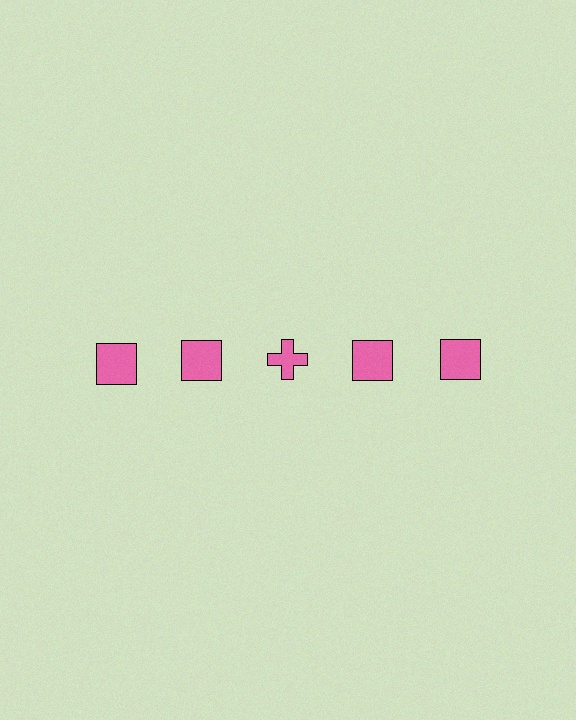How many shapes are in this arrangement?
There are 5 shapes arranged in a grid pattern.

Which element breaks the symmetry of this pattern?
The pink cross in the top row, center column breaks the symmetry. All other shapes are pink squares.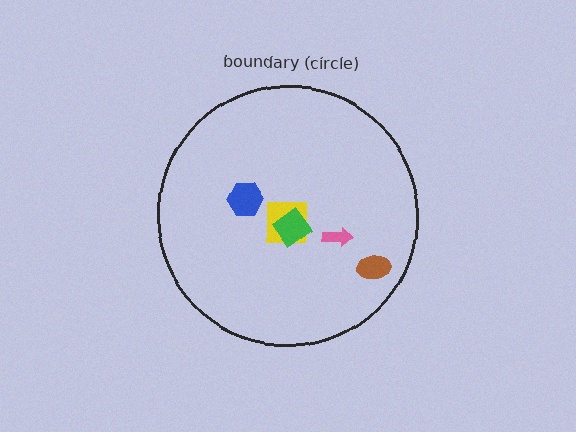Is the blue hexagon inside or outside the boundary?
Inside.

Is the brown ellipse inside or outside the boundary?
Inside.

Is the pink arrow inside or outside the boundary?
Inside.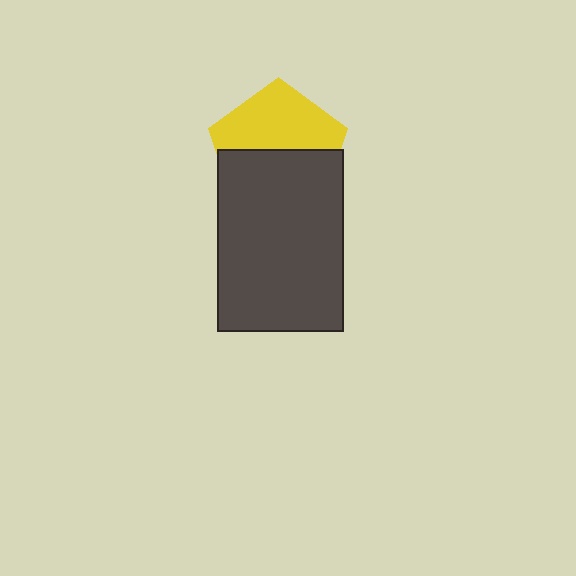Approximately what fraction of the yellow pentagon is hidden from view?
Roughly 50% of the yellow pentagon is hidden behind the dark gray rectangle.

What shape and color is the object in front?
The object in front is a dark gray rectangle.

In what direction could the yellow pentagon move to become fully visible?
The yellow pentagon could move up. That would shift it out from behind the dark gray rectangle entirely.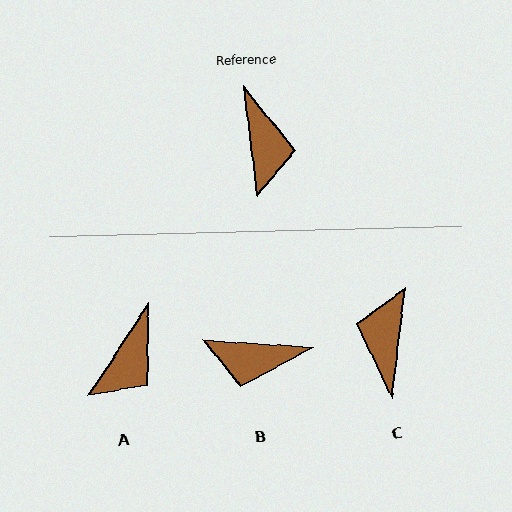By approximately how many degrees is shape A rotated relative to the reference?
Approximately 40 degrees clockwise.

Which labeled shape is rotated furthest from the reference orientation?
C, about 166 degrees away.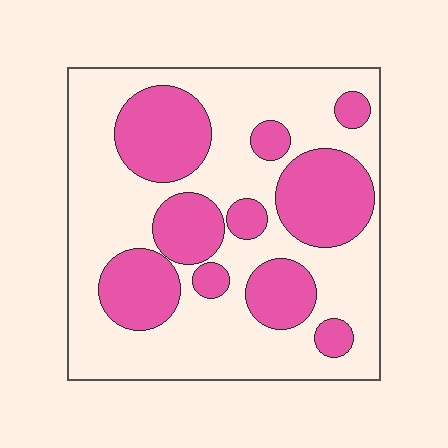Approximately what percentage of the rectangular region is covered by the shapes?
Approximately 35%.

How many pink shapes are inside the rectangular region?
10.